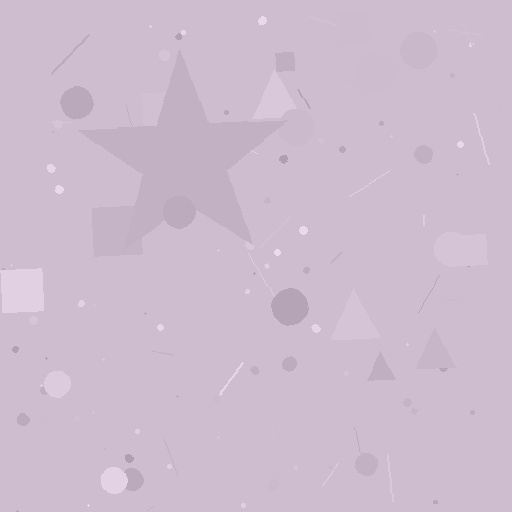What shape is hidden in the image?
A star is hidden in the image.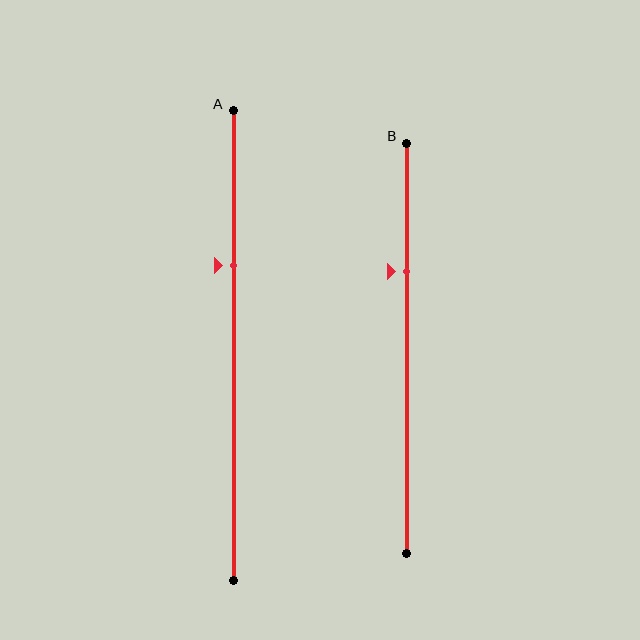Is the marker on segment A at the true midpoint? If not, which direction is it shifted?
No, the marker on segment A is shifted upward by about 17% of the segment length.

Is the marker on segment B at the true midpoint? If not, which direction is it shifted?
No, the marker on segment B is shifted upward by about 19% of the segment length.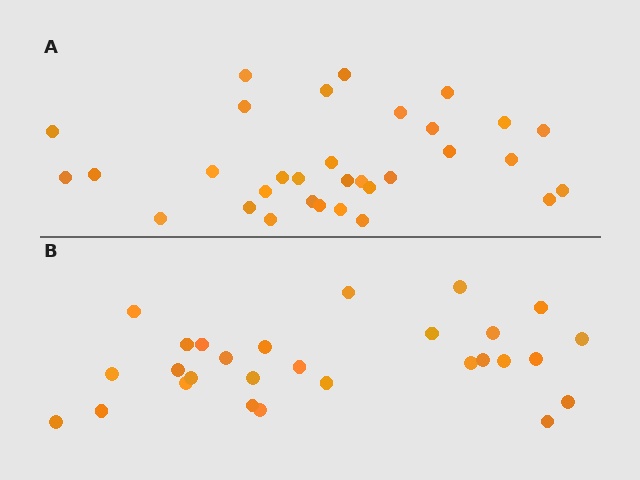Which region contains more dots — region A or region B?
Region A (the top region) has more dots.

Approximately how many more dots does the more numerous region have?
Region A has about 4 more dots than region B.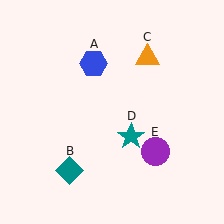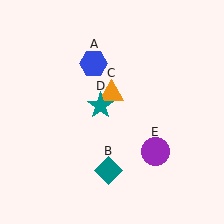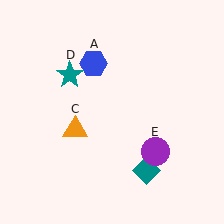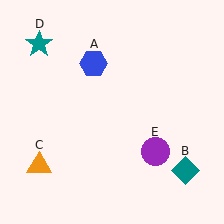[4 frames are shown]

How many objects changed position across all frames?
3 objects changed position: teal diamond (object B), orange triangle (object C), teal star (object D).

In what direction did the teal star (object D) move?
The teal star (object D) moved up and to the left.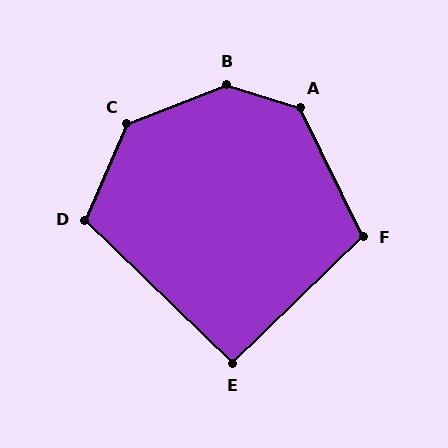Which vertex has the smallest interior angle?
E, at approximately 92 degrees.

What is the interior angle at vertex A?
Approximately 133 degrees (obtuse).